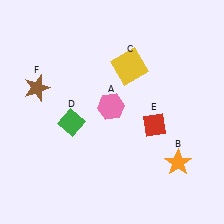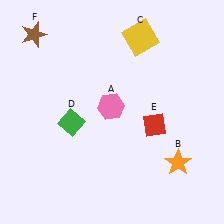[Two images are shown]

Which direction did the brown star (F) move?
The brown star (F) moved up.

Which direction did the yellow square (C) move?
The yellow square (C) moved up.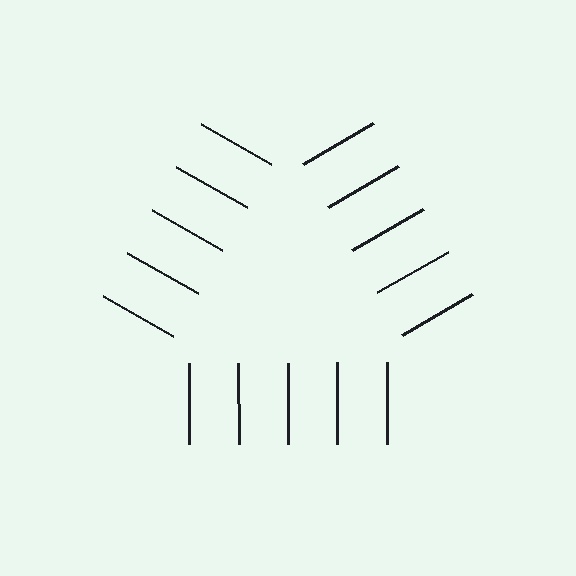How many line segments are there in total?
15 — 5 along each of the 3 edges.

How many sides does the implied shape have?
3 sides — the line-ends trace a triangle.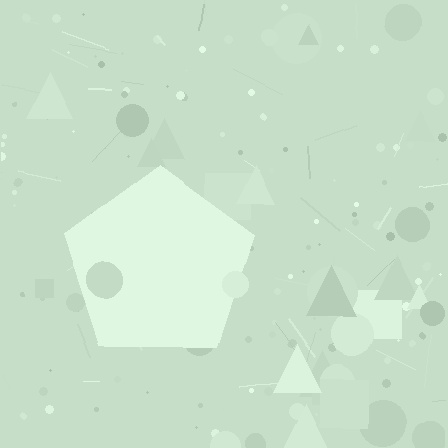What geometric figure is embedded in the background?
A pentagon is embedded in the background.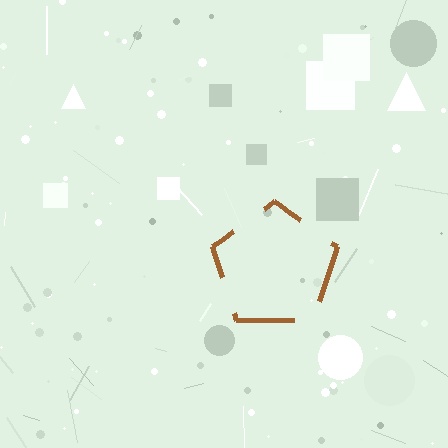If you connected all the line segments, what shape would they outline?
They would outline a pentagon.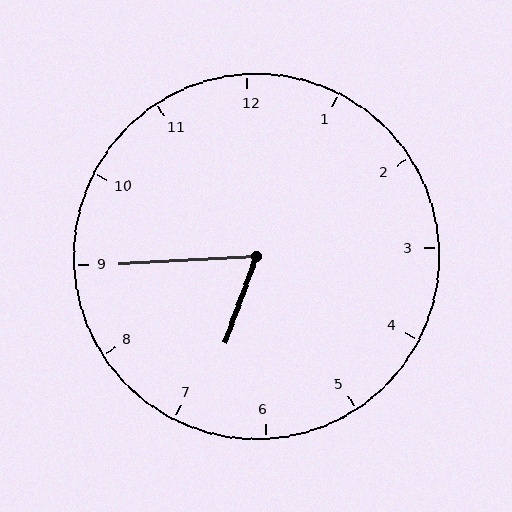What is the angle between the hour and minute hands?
Approximately 68 degrees.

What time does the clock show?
6:45.